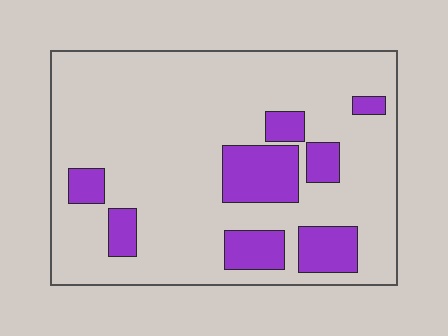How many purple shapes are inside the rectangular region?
8.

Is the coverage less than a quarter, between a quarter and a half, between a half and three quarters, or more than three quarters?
Less than a quarter.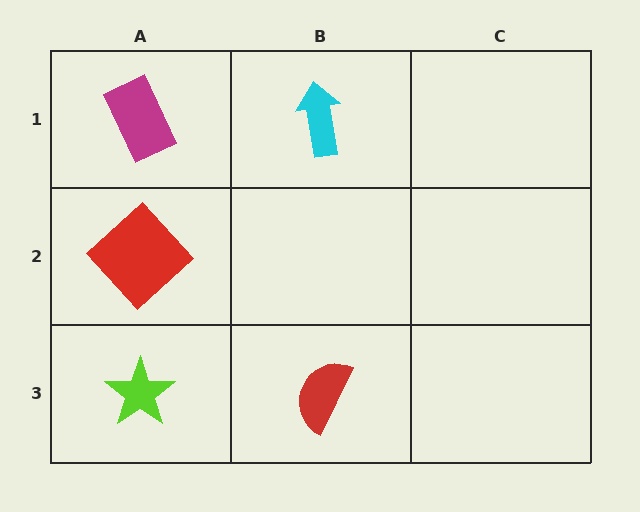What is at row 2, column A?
A red diamond.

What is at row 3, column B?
A red semicircle.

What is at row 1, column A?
A magenta rectangle.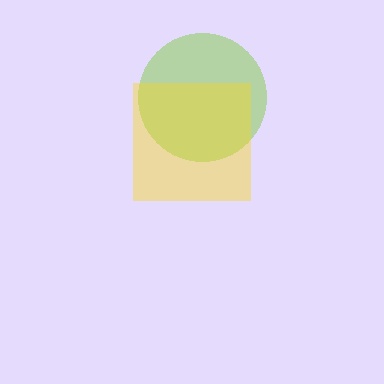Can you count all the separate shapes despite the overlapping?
Yes, there are 2 separate shapes.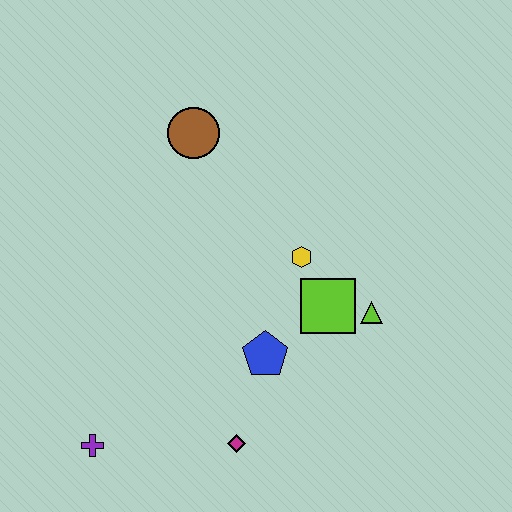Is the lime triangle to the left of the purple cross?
No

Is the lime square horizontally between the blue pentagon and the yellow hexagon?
No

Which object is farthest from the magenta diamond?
The brown circle is farthest from the magenta diamond.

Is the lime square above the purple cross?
Yes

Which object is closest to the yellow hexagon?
The lime square is closest to the yellow hexagon.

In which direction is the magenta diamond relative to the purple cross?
The magenta diamond is to the right of the purple cross.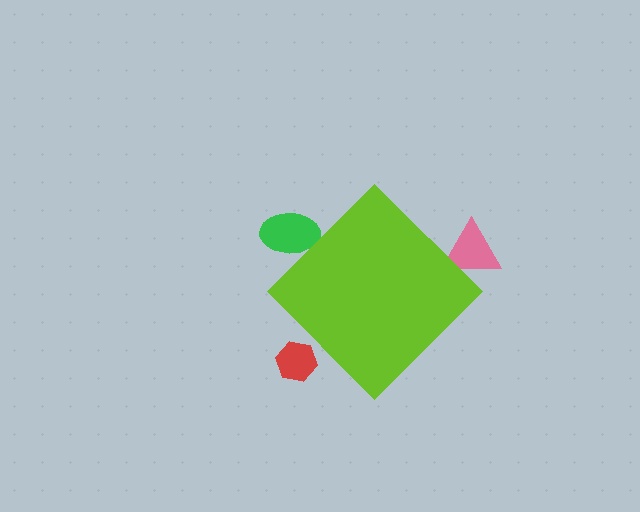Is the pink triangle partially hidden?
Yes, the pink triangle is partially hidden behind the lime diamond.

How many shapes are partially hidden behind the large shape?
3 shapes are partially hidden.